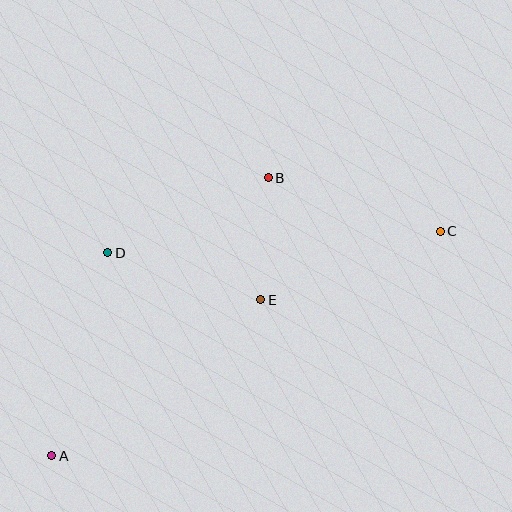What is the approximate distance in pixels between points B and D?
The distance between B and D is approximately 177 pixels.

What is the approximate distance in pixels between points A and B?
The distance between A and B is approximately 352 pixels.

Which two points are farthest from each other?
Points A and C are farthest from each other.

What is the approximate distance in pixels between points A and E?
The distance between A and E is approximately 261 pixels.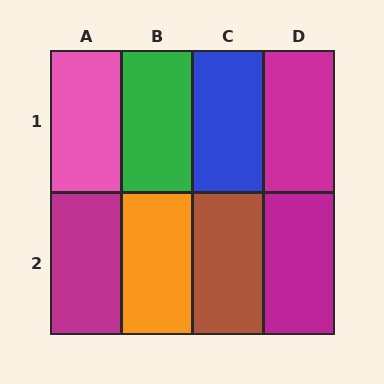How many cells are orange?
1 cell is orange.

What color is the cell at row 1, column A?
Pink.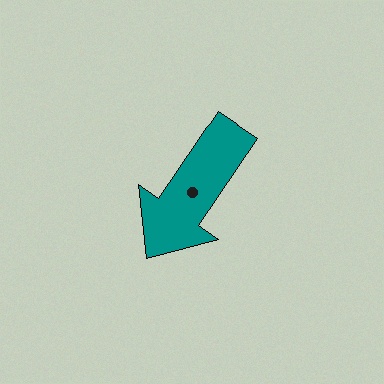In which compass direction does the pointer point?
Southwest.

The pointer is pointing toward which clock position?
Roughly 7 o'clock.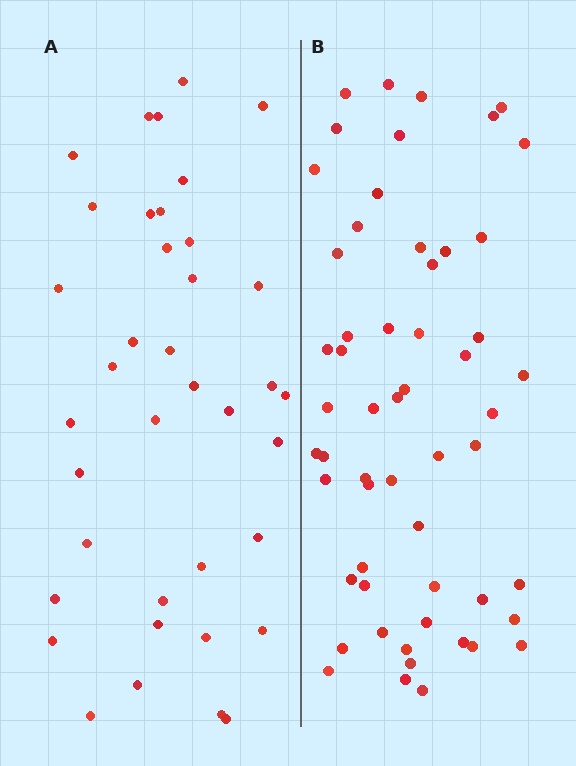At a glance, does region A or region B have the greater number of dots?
Region B (the right region) has more dots.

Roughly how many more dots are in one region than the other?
Region B has approximately 20 more dots than region A.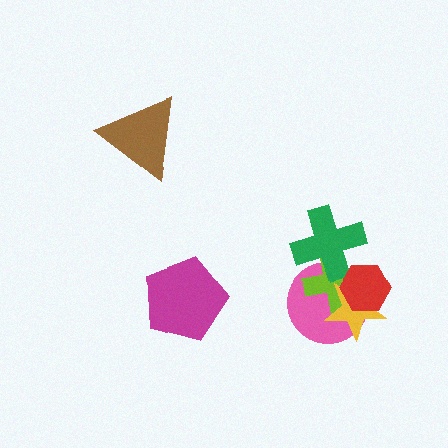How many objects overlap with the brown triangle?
0 objects overlap with the brown triangle.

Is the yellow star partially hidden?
Yes, it is partially covered by another shape.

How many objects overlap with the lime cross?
4 objects overlap with the lime cross.